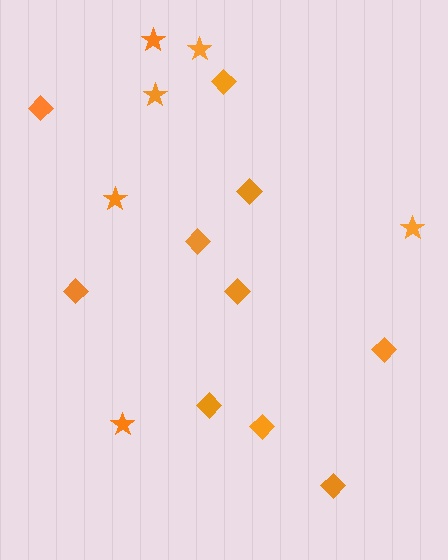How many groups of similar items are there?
There are 2 groups: one group of stars (6) and one group of diamonds (10).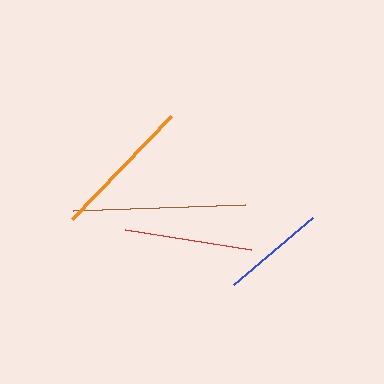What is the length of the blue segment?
The blue segment is approximately 104 pixels long.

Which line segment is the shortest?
The blue line is the shortest at approximately 104 pixels.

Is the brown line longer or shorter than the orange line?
The brown line is longer than the orange line.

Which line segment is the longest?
The brown line is the longest at approximately 171 pixels.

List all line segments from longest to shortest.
From longest to shortest: brown, orange, red, blue.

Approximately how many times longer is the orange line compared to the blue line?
The orange line is approximately 1.4 times the length of the blue line.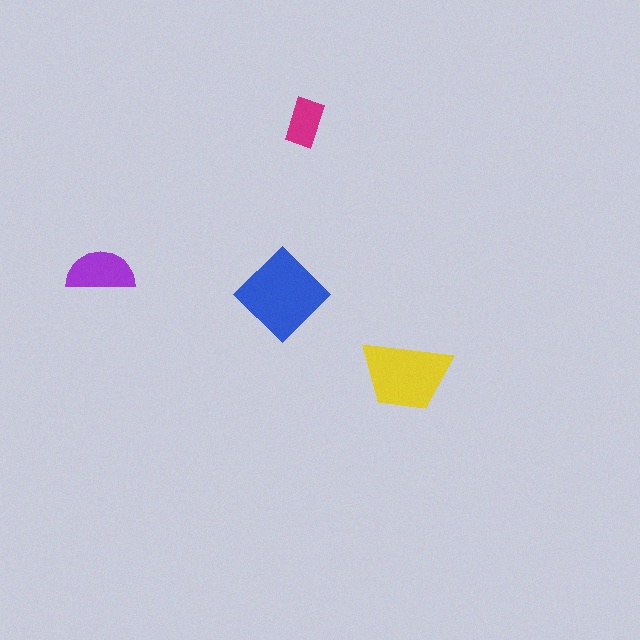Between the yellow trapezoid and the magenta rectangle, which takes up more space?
The yellow trapezoid.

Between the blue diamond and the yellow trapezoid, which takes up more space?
The blue diamond.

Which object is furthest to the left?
The purple semicircle is leftmost.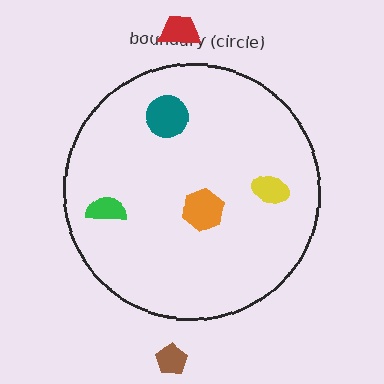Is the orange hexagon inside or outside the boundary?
Inside.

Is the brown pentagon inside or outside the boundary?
Outside.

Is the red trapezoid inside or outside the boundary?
Outside.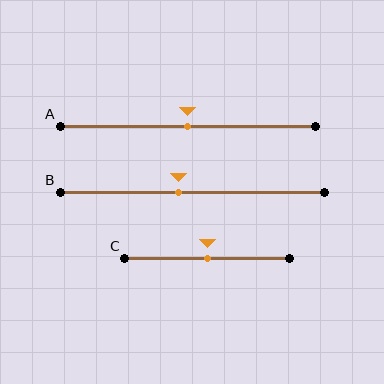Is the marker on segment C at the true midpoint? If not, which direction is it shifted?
Yes, the marker on segment C is at the true midpoint.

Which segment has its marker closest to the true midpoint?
Segment A has its marker closest to the true midpoint.